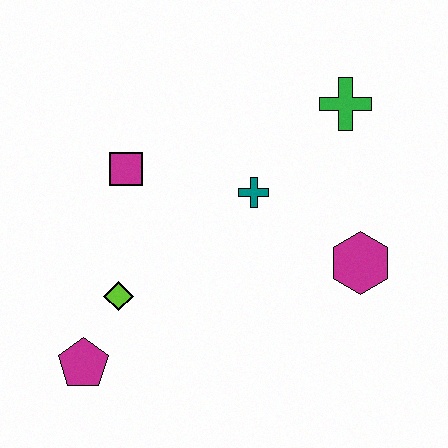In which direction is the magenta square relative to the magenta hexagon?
The magenta square is to the left of the magenta hexagon.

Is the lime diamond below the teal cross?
Yes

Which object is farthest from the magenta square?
The magenta hexagon is farthest from the magenta square.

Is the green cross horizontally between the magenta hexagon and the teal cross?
Yes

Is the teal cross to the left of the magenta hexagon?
Yes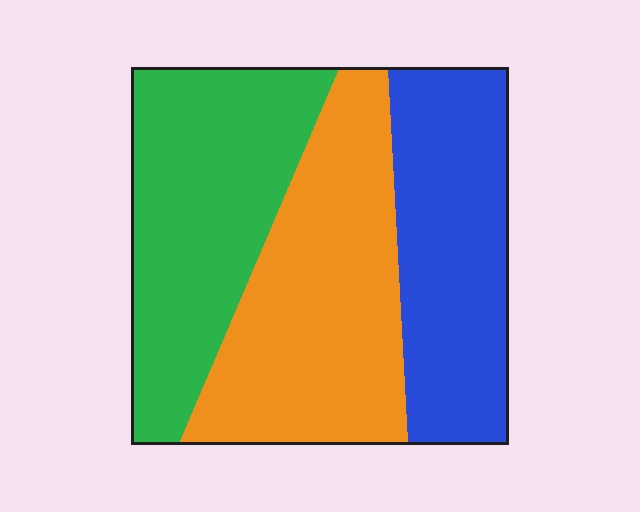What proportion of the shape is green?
Green takes up about one third (1/3) of the shape.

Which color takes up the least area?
Blue, at roughly 30%.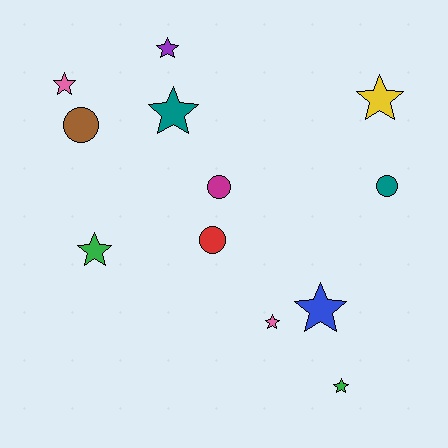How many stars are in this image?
There are 8 stars.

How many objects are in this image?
There are 12 objects.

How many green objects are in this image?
There are 2 green objects.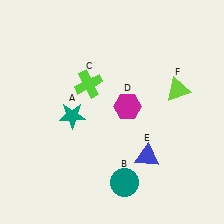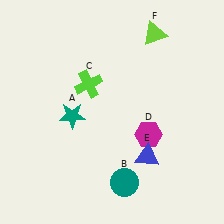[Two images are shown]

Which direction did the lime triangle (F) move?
The lime triangle (F) moved up.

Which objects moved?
The objects that moved are: the magenta hexagon (D), the lime triangle (F).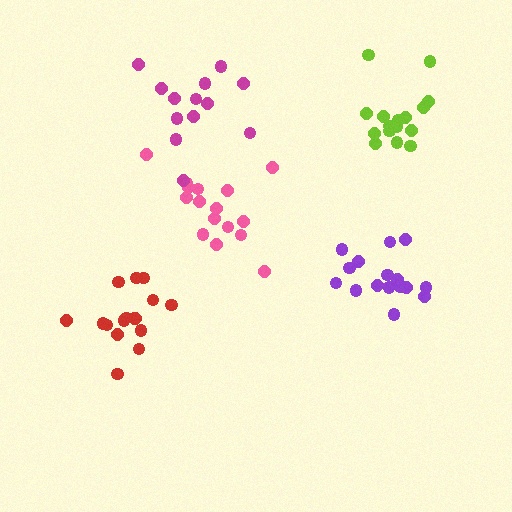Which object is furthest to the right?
The lime cluster is rightmost.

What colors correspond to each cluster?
The clusters are colored: purple, red, lime, pink, magenta.